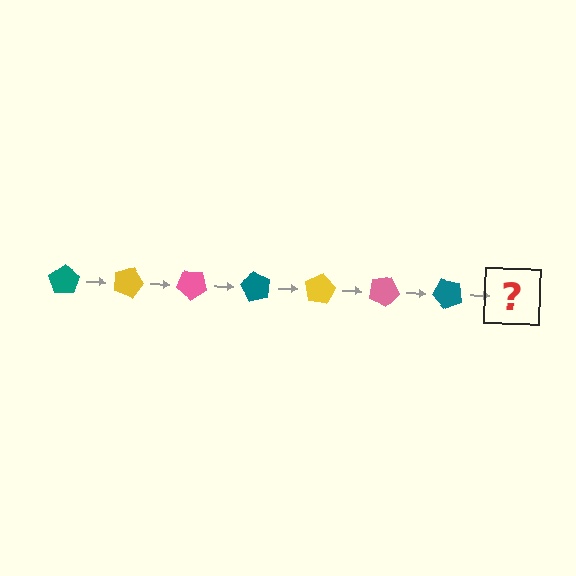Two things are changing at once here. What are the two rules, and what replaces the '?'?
The two rules are that it rotates 20 degrees each step and the color cycles through teal, yellow, and pink. The '?' should be a yellow pentagon, rotated 140 degrees from the start.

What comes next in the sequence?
The next element should be a yellow pentagon, rotated 140 degrees from the start.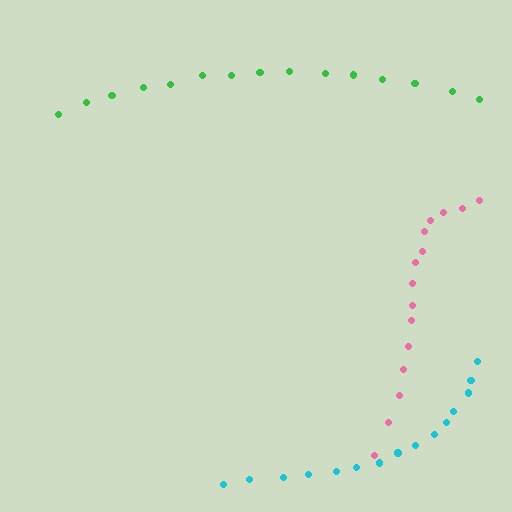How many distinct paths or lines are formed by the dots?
There are 3 distinct paths.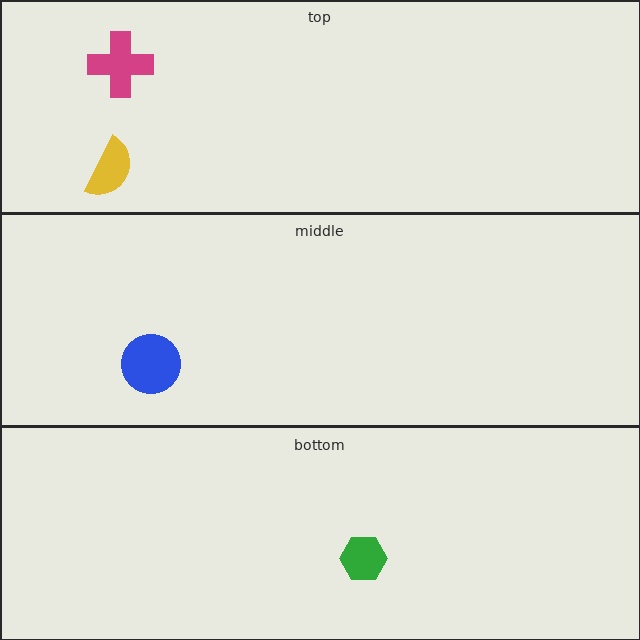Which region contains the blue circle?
The middle region.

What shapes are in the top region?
The magenta cross, the yellow semicircle.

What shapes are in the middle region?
The blue circle.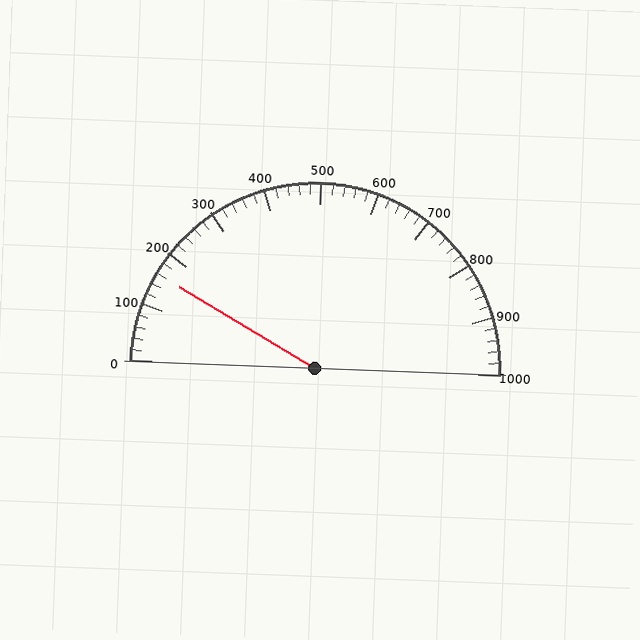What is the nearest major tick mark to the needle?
The nearest major tick mark is 200.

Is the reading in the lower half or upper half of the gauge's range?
The reading is in the lower half of the range (0 to 1000).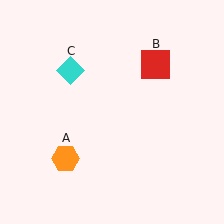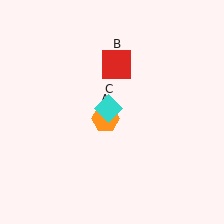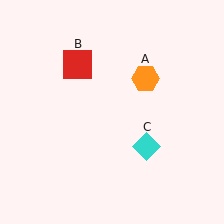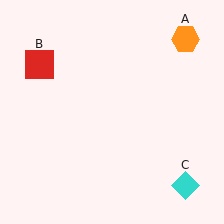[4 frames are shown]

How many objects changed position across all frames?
3 objects changed position: orange hexagon (object A), red square (object B), cyan diamond (object C).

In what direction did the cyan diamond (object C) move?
The cyan diamond (object C) moved down and to the right.